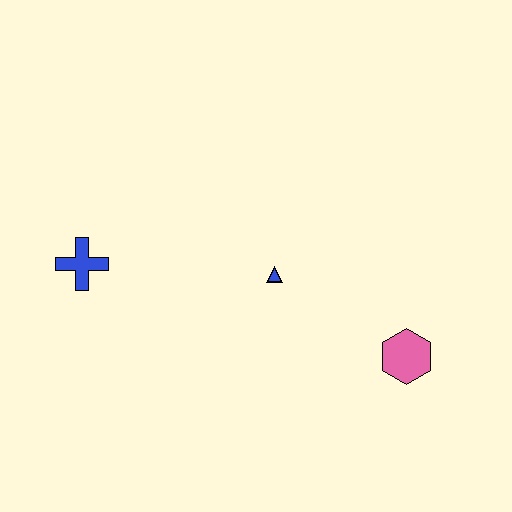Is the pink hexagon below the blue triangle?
Yes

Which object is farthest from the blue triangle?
The blue cross is farthest from the blue triangle.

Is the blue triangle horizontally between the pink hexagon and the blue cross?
Yes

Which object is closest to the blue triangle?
The pink hexagon is closest to the blue triangle.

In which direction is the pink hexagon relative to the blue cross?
The pink hexagon is to the right of the blue cross.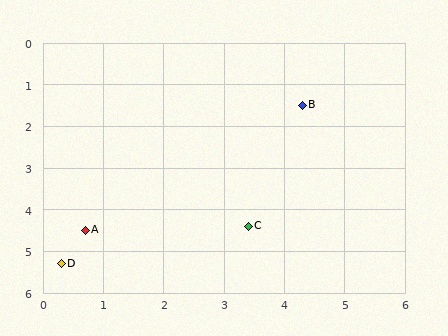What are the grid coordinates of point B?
Point B is at approximately (4.3, 1.5).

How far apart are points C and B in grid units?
Points C and B are about 3.0 grid units apart.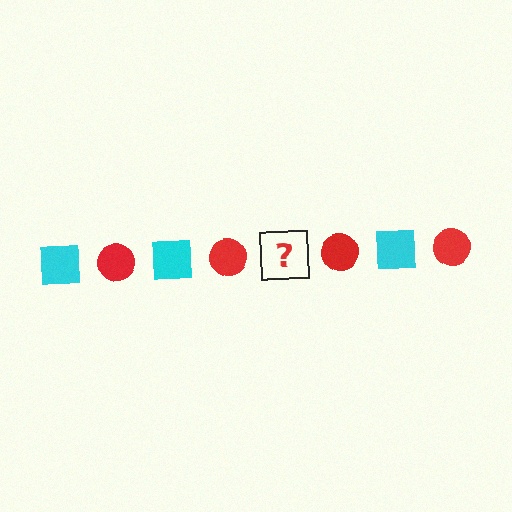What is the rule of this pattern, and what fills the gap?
The rule is that the pattern alternates between cyan square and red circle. The gap should be filled with a cyan square.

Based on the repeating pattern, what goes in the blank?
The blank should be a cyan square.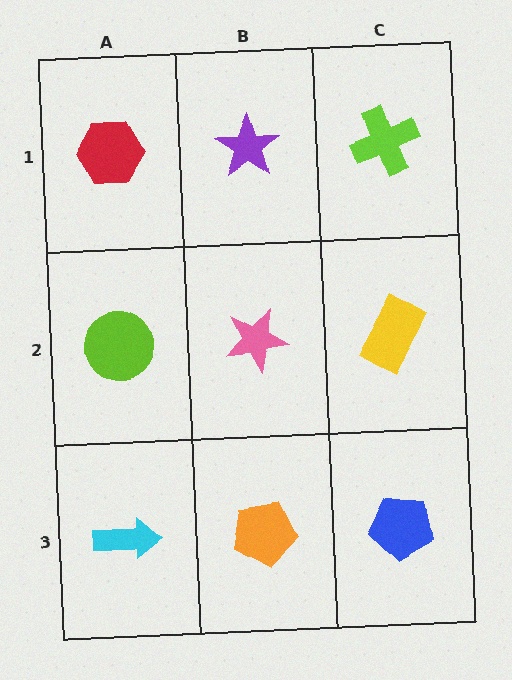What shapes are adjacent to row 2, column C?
A lime cross (row 1, column C), a blue pentagon (row 3, column C), a pink star (row 2, column B).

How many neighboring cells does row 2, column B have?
4.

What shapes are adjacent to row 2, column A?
A red hexagon (row 1, column A), a cyan arrow (row 3, column A), a pink star (row 2, column B).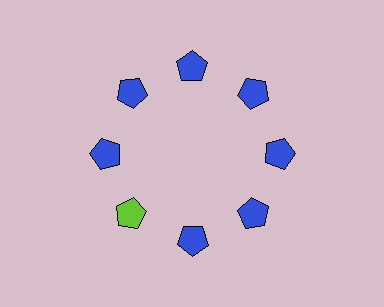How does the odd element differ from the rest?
It has a different color: lime instead of blue.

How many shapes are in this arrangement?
There are 8 shapes arranged in a ring pattern.